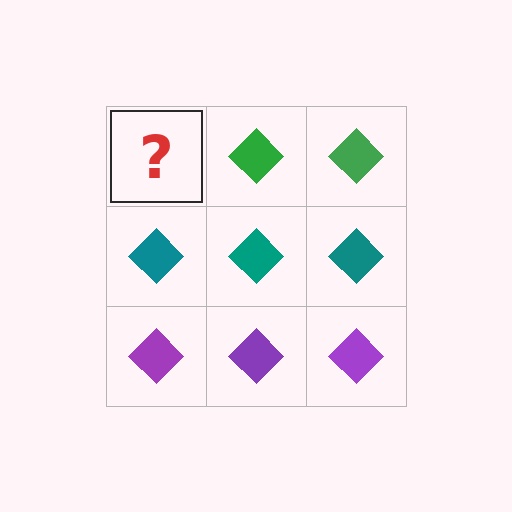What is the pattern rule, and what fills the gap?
The rule is that each row has a consistent color. The gap should be filled with a green diamond.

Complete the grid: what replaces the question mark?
The question mark should be replaced with a green diamond.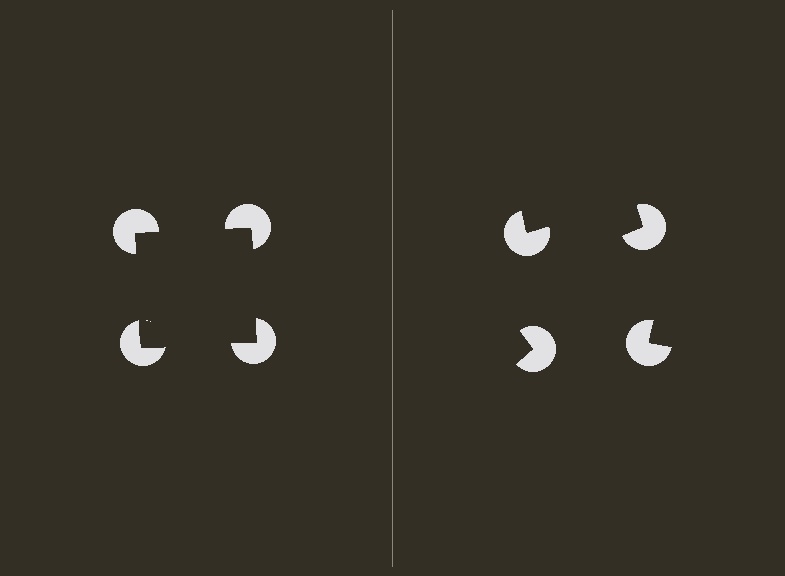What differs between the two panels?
The pac-man discs are positioned identically on both sides; only the wedge orientations differ. On the left they align to a square; on the right they are misaligned.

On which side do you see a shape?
An illusory square appears on the left side. On the right side the wedge cuts are rotated, so no coherent shape forms.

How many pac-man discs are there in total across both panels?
8 — 4 on each side.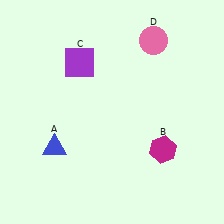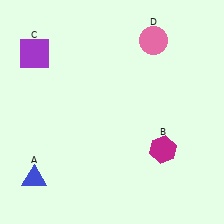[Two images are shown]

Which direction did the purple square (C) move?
The purple square (C) moved left.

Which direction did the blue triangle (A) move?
The blue triangle (A) moved down.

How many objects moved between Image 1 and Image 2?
2 objects moved between the two images.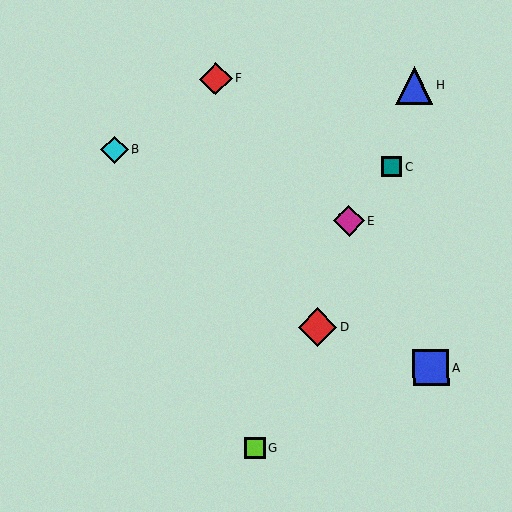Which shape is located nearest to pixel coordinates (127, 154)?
The cyan diamond (labeled B) at (114, 150) is nearest to that location.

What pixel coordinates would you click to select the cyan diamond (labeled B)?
Click at (114, 150) to select the cyan diamond B.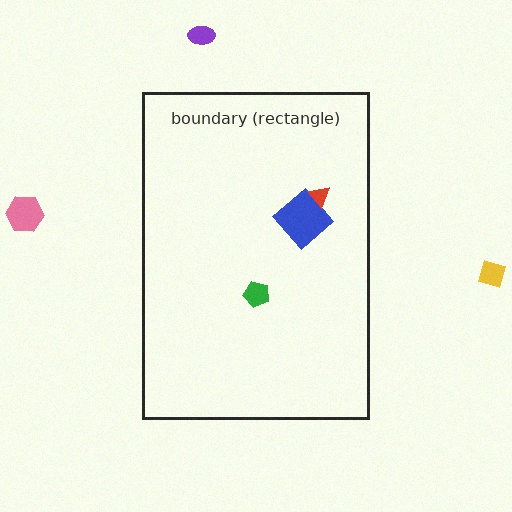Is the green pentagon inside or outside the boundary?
Inside.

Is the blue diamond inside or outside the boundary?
Inside.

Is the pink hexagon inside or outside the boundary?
Outside.